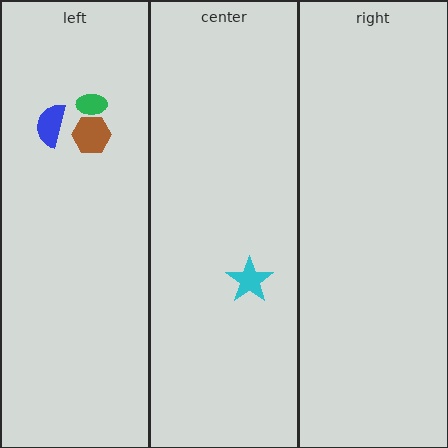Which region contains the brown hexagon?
The left region.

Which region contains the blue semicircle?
The left region.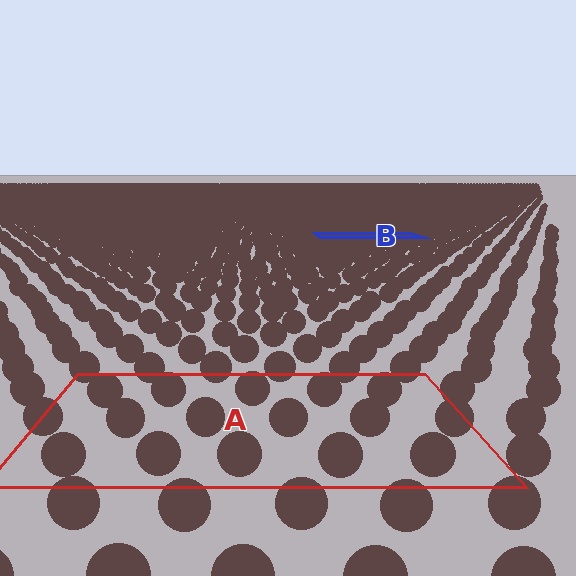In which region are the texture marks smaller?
The texture marks are smaller in region B, because it is farther away.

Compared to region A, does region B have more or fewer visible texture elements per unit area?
Region B has more texture elements per unit area — they are packed more densely because it is farther away.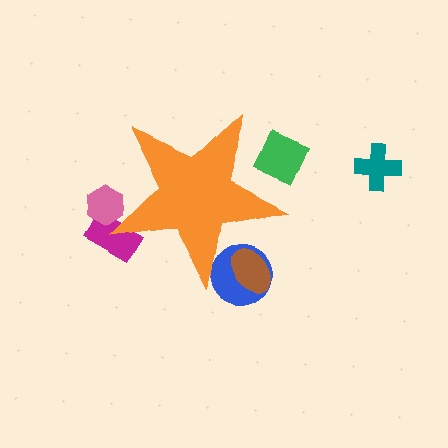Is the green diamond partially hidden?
Yes, the green diamond is partially hidden behind the orange star.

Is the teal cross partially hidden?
No, the teal cross is fully visible.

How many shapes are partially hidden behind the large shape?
5 shapes are partially hidden.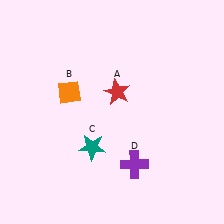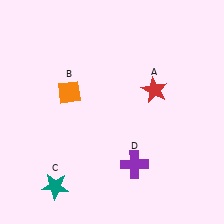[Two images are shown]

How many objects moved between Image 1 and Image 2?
2 objects moved between the two images.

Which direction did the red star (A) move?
The red star (A) moved right.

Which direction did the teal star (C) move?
The teal star (C) moved down.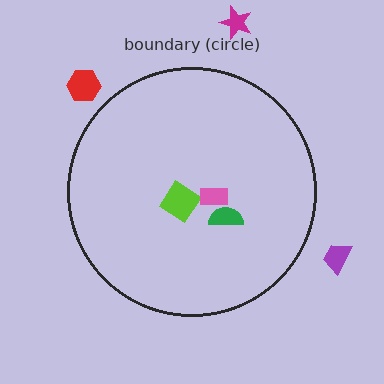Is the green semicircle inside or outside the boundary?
Inside.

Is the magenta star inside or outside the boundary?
Outside.